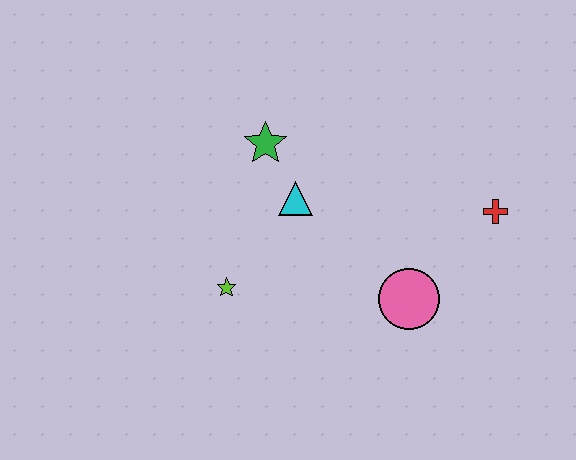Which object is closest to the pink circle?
The red cross is closest to the pink circle.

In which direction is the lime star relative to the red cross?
The lime star is to the left of the red cross.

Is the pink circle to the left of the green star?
No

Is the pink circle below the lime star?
Yes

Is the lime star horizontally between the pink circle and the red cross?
No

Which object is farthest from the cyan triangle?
The red cross is farthest from the cyan triangle.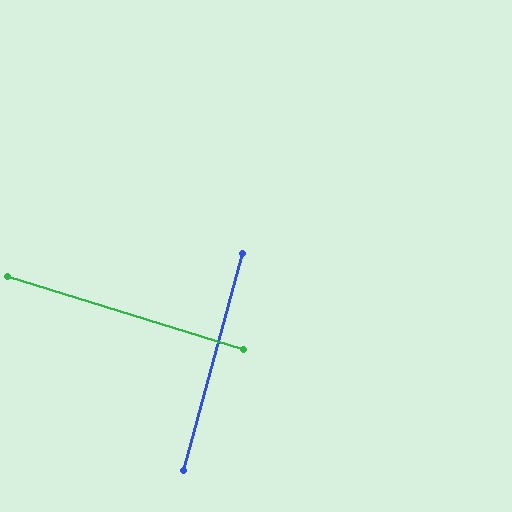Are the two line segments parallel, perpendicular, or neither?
Perpendicular — they meet at approximately 88°.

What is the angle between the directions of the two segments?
Approximately 88 degrees.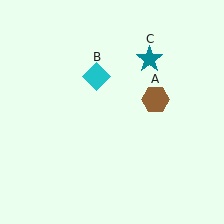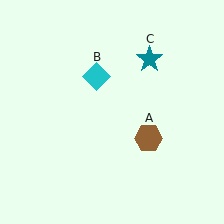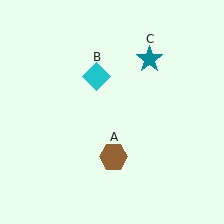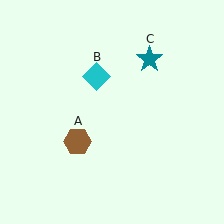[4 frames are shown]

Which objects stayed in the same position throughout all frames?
Cyan diamond (object B) and teal star (object C) remained stationary.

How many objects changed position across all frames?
1 object changed position: brown hexagon (object A).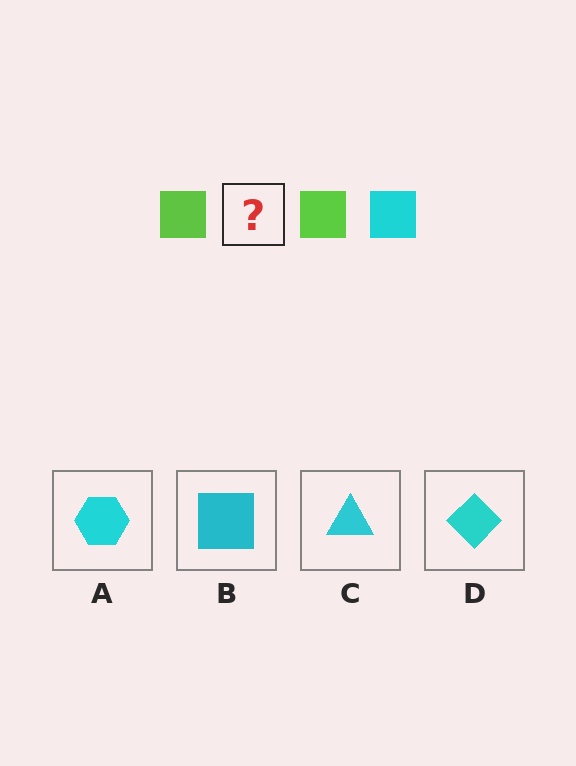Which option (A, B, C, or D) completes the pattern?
B.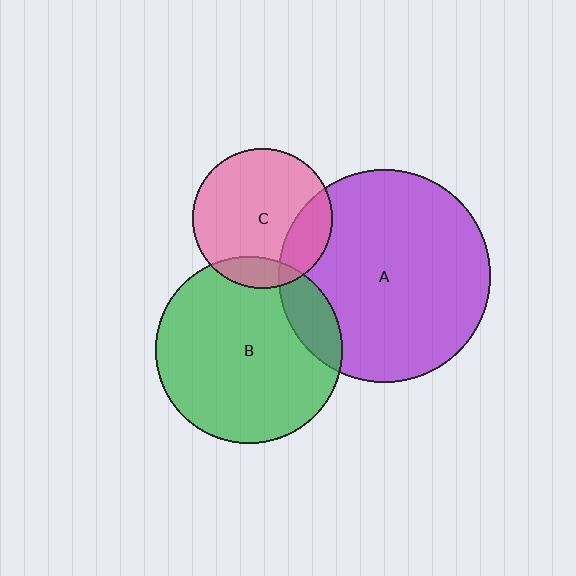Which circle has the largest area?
Circle A (purple).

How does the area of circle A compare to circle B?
Approximately 1.3 times.